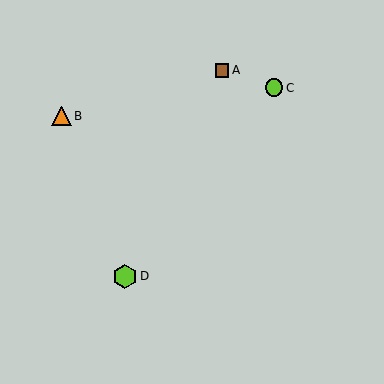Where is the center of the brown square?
The center of the brown square is at (222, 70).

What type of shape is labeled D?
Shape D is a lime hexagon.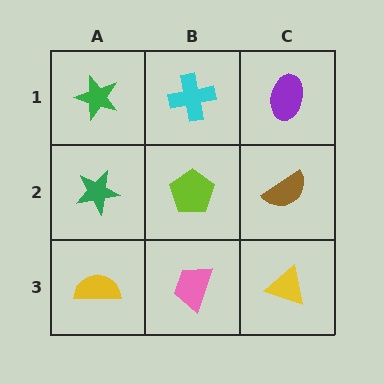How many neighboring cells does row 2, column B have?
4.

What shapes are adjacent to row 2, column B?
A cyan cross (row 1, column B), a pink trapezoid (row 3, column B), a green star (row 2, column A), a brown semicircle (row 2, column C).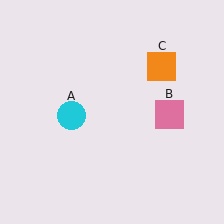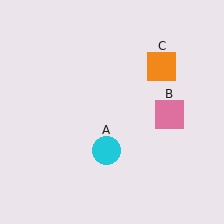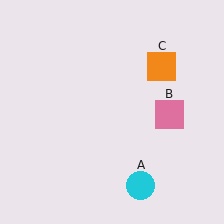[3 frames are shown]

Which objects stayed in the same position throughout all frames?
Pink square (object B) and orange square (object C) remained stationary.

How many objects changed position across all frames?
1 object changed position: cyan circle (object A).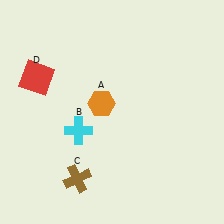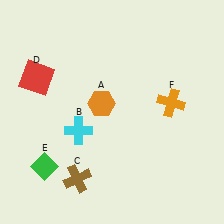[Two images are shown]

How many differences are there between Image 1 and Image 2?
There are 2 differences between the two images.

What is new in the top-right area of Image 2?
An orange cross (F) was added in the top-right area of Image 2.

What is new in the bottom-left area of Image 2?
A green diamond (E) was added in the bottom-left area of Image 2.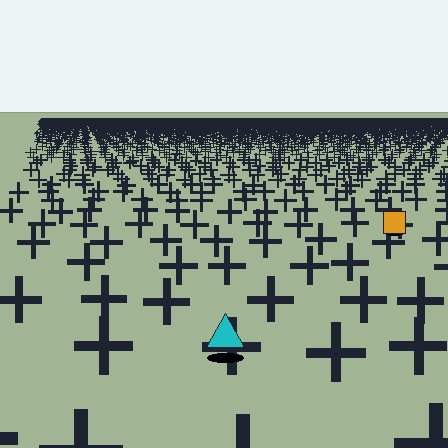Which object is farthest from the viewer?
The orange square is farthest from the viewer. It appears smaller and the ground texture around it is denser.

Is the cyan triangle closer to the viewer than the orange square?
Yes. The cyan triangle is closer — you can tell from the texture gradient: the ground texture is coarser near it.